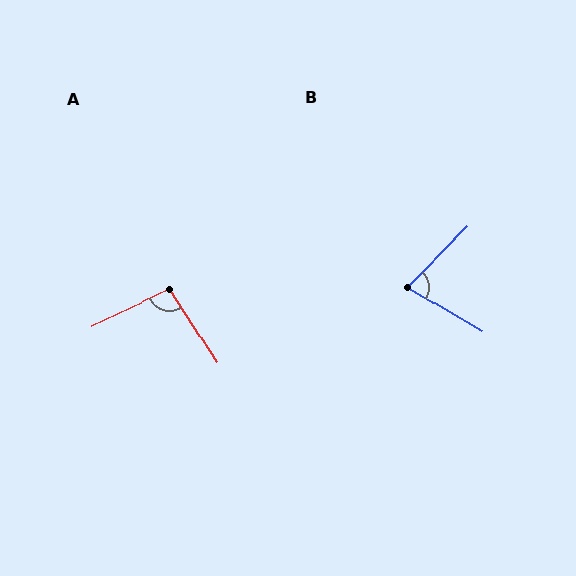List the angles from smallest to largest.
B (75°), A (97°).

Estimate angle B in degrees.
Approximately 75 degrees.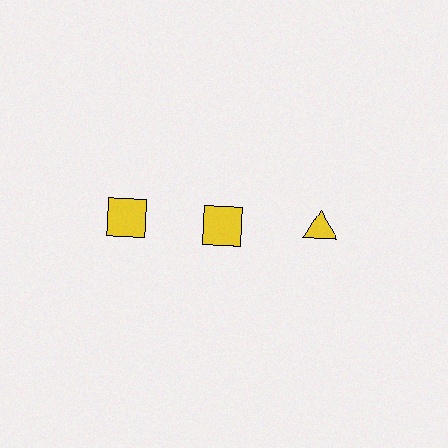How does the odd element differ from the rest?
It has a different shape: triangle instead of square.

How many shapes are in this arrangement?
There are 3 shapes arranged in a grid pattern.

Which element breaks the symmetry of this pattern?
The yellow triangle in the top row, center column breaks the symmetry. All other shapes are yellow squares.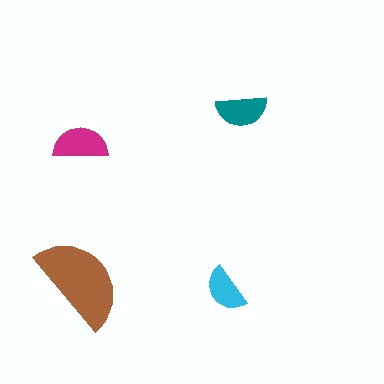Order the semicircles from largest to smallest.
the brown one, the magenta one, the teal one, the cyan one.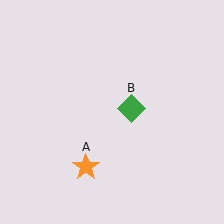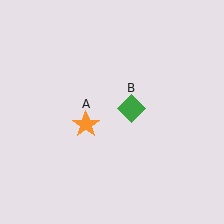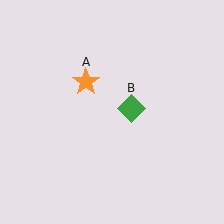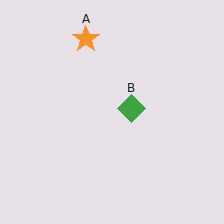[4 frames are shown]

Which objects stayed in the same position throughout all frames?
Green diamond (object B) remained stationary.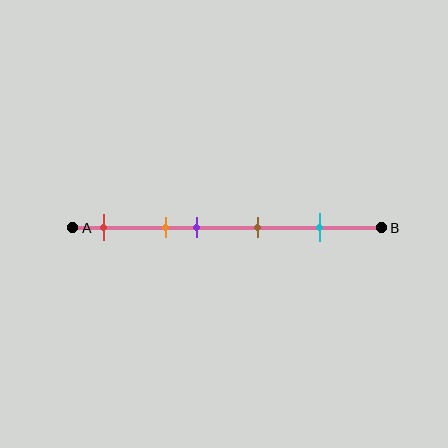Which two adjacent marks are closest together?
The orange and purple marks are the closest adjacent pair.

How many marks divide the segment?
There are 5 marks dividing the segment.